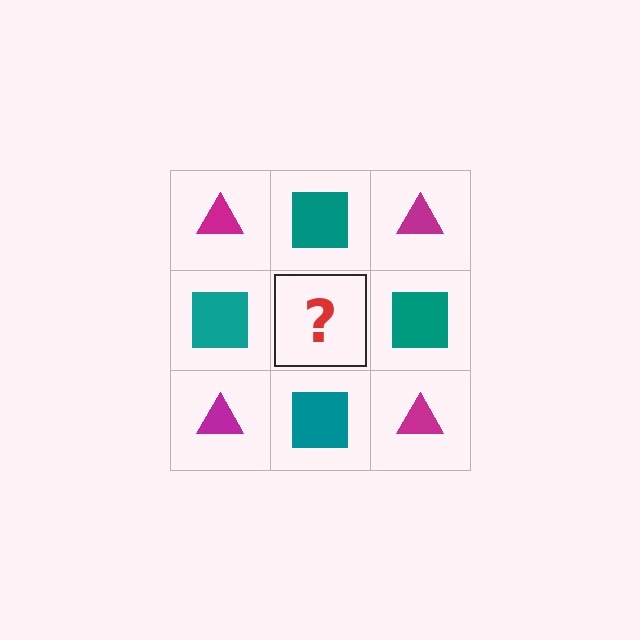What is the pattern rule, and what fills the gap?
The rule is that it alternates magenta triangle and teal square in a checkerboard pattern. The gap should be filled with a magenta triangle.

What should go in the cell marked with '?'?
The missing cell should contain a magenta triangle.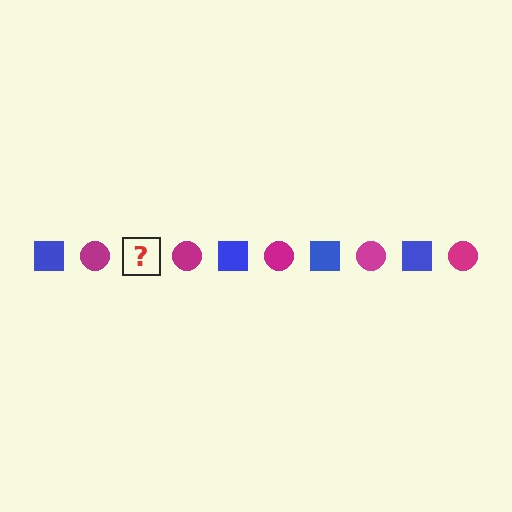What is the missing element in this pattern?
The missing element is a blue square.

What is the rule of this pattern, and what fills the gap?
The rule is that the pattern alternates between blue square and magenta circle. The gap should be filled with a blue square.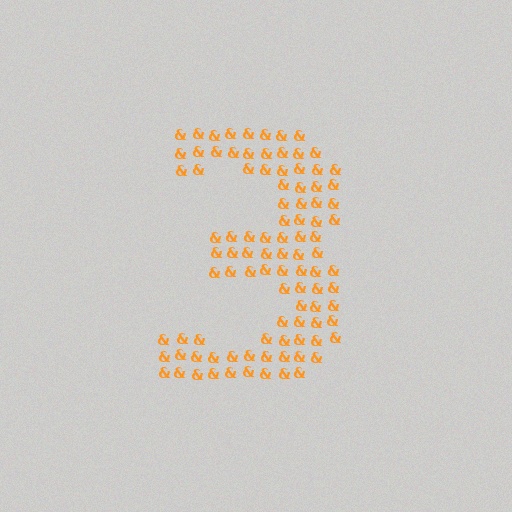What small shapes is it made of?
It is made of small ampersands.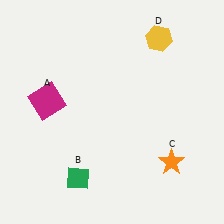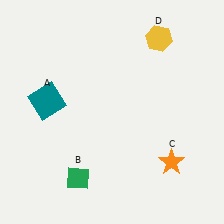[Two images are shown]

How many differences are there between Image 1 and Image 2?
There is 1 difference between the two images.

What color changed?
The square (A) changed from magenta in Image 1 to teal in Image 2.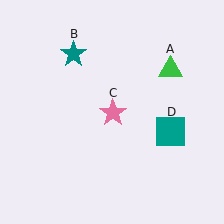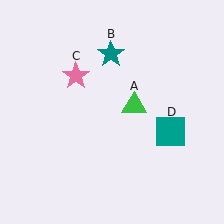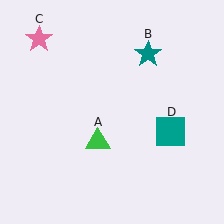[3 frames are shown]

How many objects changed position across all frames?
3 objects changed position: green triangle (object A), teal star (object B), pink star (object C).